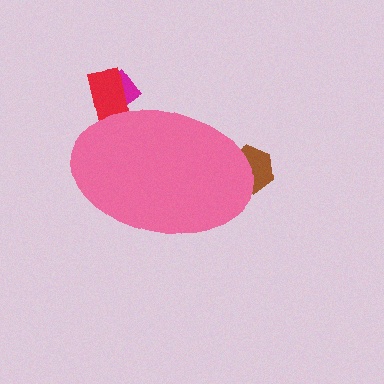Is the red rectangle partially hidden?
Yes, the red rectangle is partially hidden behind the pink ellipse.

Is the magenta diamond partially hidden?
Yes, the magenta diamond is partially hidden behind the pink ellipse.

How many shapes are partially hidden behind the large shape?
3 shapes are partially hidden.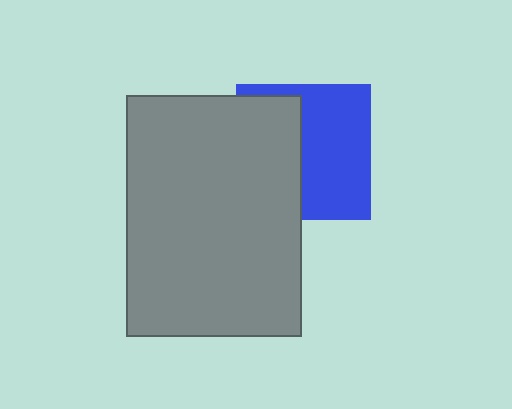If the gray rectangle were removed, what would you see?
You would see the complete blue square.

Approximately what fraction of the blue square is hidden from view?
Roughly 44% of the blue square is hidden behind the gray rectangle.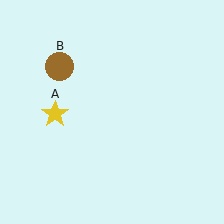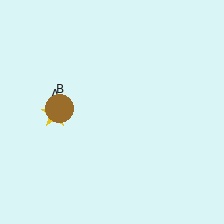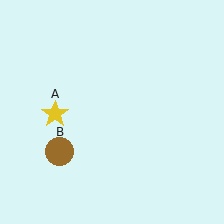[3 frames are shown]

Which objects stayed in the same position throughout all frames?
Yellow star (object A) remained stationary.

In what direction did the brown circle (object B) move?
The brown circle (object B) moved down.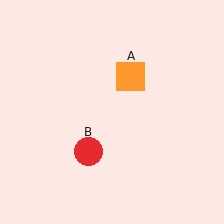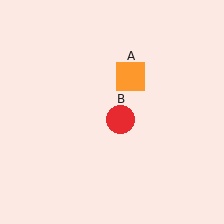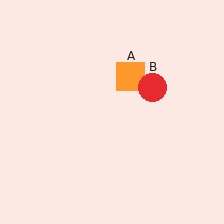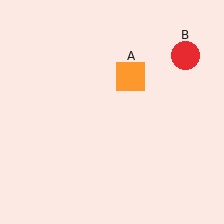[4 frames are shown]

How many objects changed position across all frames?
1 object changed position: red circle (object B).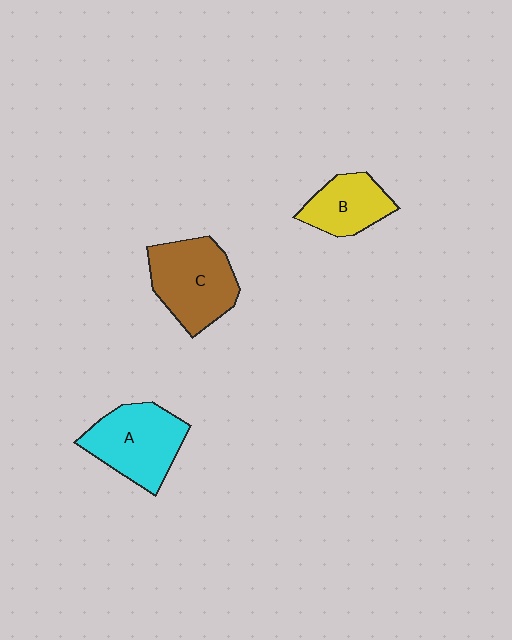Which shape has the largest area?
Shape C (brown).